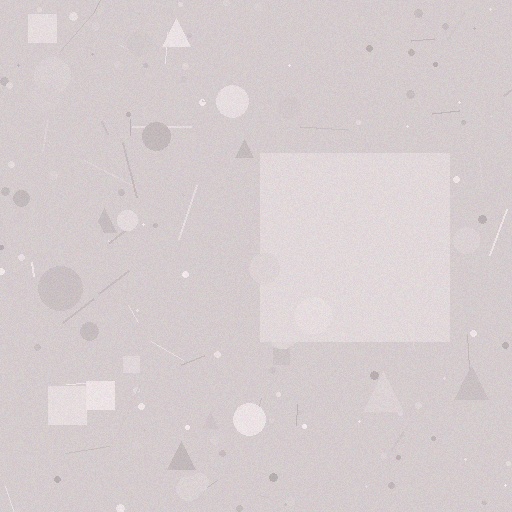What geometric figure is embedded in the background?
A square is embedded in the background.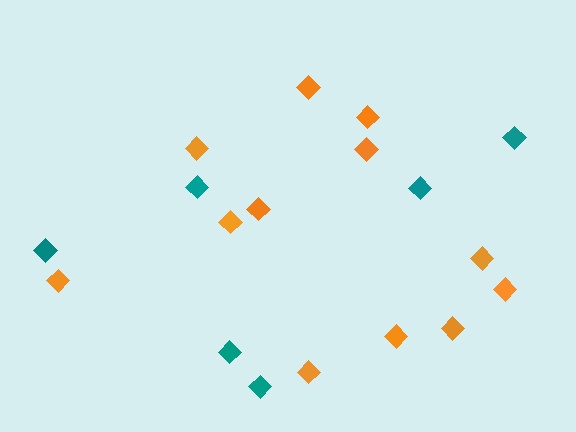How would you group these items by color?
There are 2 groups: one group of orange diamonds (12) and one group of teal diamonds (6).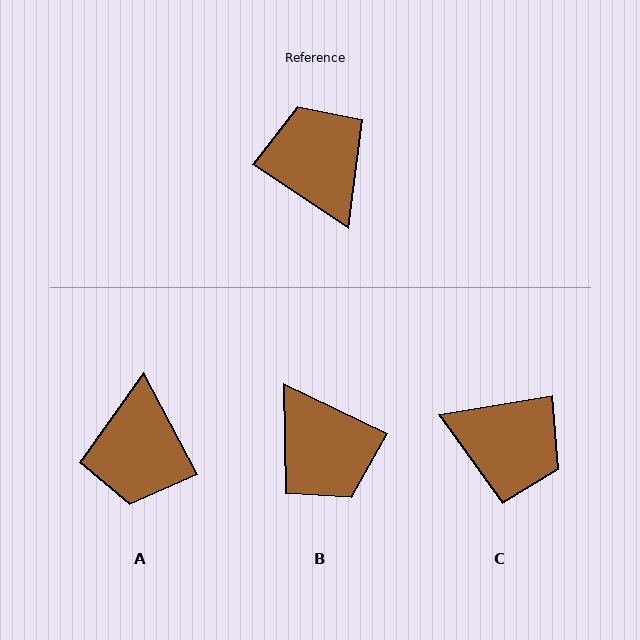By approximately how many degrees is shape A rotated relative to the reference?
Approximately 152 degrees counter-clockwise.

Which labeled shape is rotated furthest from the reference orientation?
B, about 172 degrees away.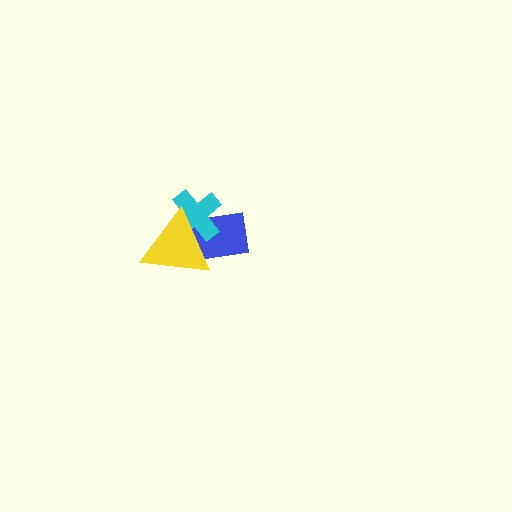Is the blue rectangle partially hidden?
Yes, it is partially covered by another shape.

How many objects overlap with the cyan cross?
2 objects overlap with the cyan cross.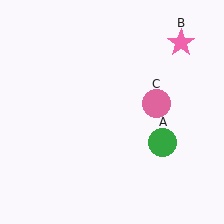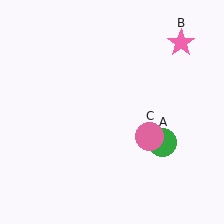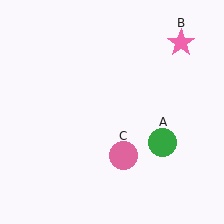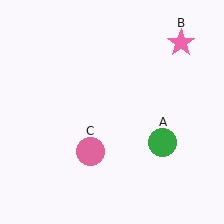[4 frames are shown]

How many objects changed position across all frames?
1 object changed position: pink circle (object C).